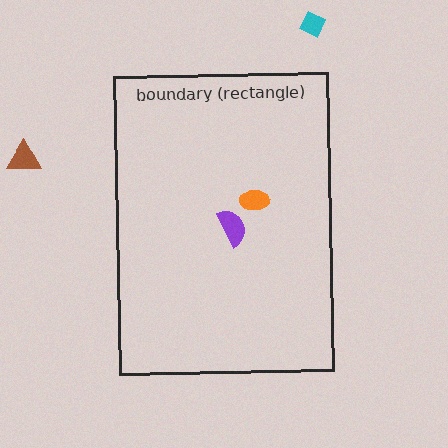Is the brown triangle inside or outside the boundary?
Outside.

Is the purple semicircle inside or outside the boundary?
Inside.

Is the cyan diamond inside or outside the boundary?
Outside.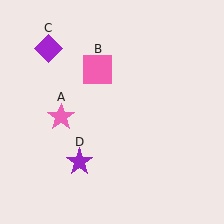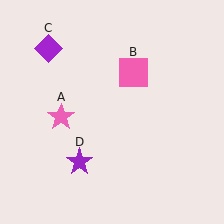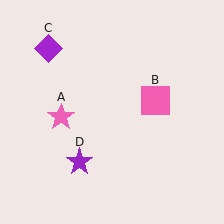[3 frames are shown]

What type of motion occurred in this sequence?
The pink square (object B) rotated clockwise around the center of the scene.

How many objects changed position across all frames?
1 object changed position: pink square (object B).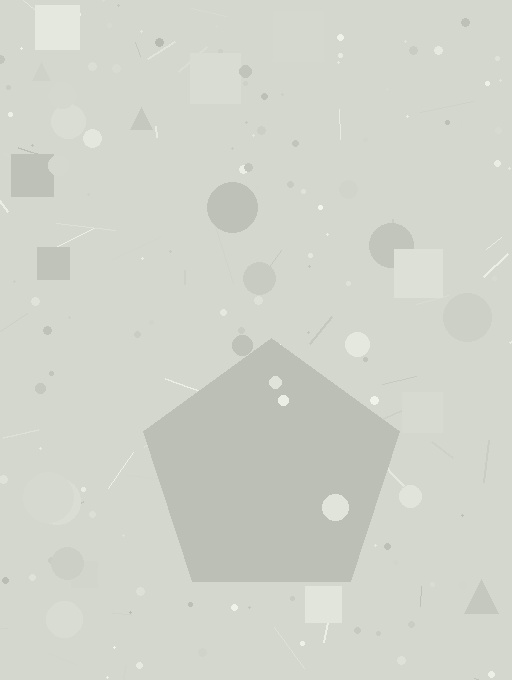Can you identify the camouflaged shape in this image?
The camouflaged shape is a pentagon.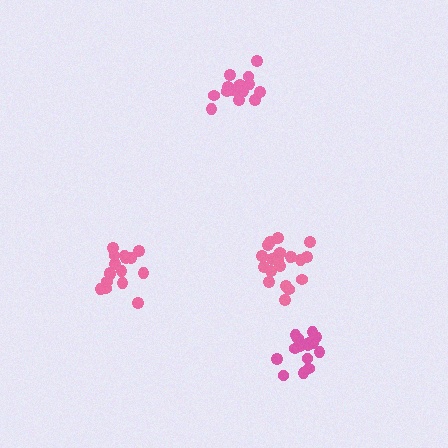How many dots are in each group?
Group 1: 15 dots, Group 2: 16 dots, Group 3: 15 dots, Group 4: 21 dots (67 total).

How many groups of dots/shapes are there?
There are 4 groups.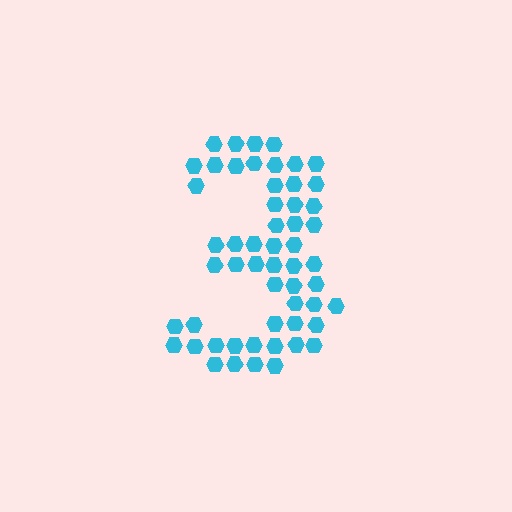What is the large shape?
The large shape is the digit 3.